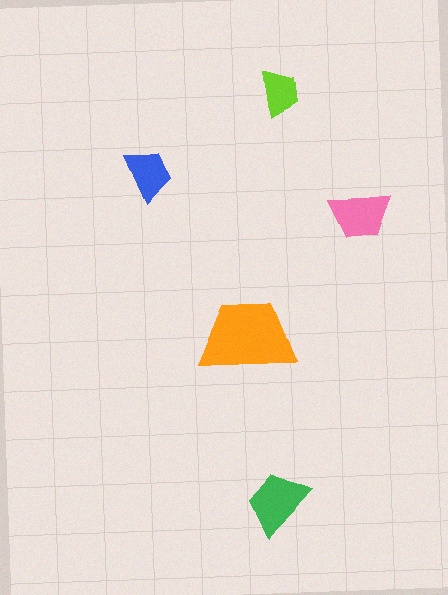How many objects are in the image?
There are 5 objects in the image.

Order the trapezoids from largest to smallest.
the orange one, the green one, the pink one, the blue one, the lime one.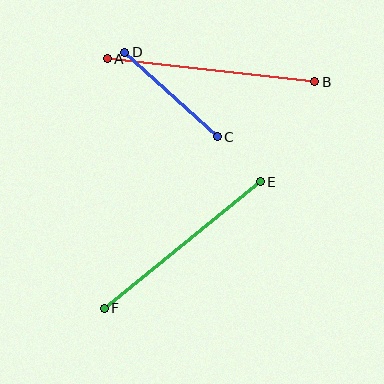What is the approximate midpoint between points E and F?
The midpoint is at approximately (182, 245) pixels.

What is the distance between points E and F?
The distance is approximately 201 pixels.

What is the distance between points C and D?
The distance is approximately 125 pixels.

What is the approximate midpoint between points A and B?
The midpoint is at approximately (211, 70) pixels.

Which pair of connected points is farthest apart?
Points A and B are farthest apart.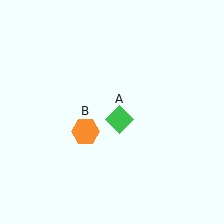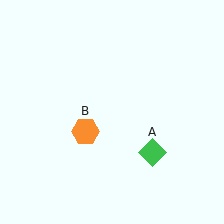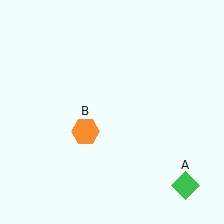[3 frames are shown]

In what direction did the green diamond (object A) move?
The green diamond (object A) moved down and to the right.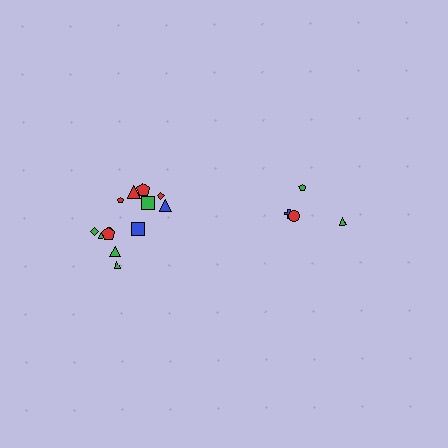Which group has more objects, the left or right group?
The left group.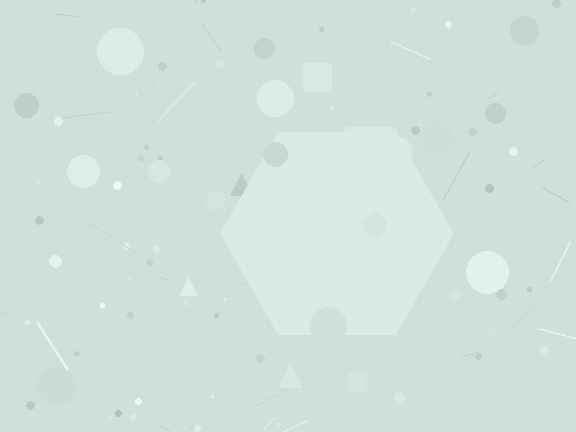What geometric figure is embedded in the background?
A hexagon is embedded in the background.